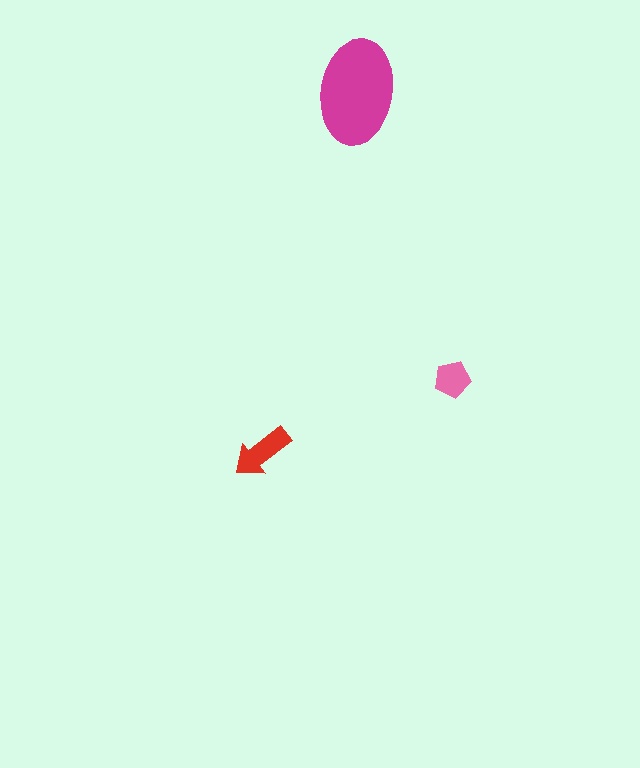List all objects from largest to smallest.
The magenta ellipse, the red arrow, the pink pentagon.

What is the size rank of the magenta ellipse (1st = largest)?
1st.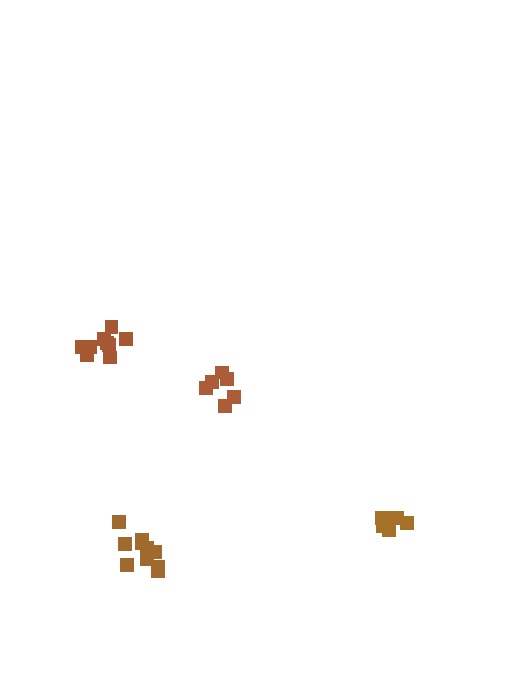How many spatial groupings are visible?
There are 4 spatial groupings.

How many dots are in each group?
Group 1: 11 dots, Group 2: 9 dots, Group 3: 6 dots, Group 4: 6 dots (32 total).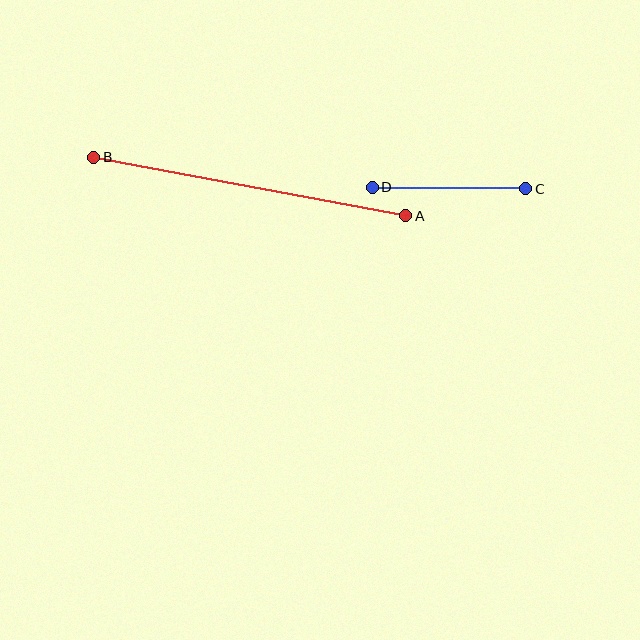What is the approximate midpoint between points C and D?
The midpoint is at approximately (449, 188) pixels.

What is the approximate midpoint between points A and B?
The midpoint is at approximately (250, 186) pixels.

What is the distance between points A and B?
The distance is approximately 317 pixels.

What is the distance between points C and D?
The distance is approximately 154 pixels.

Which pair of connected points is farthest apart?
Points A and B are farthest apart.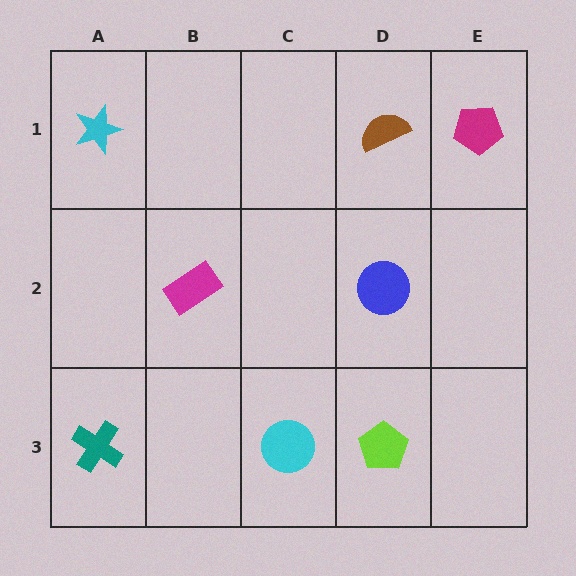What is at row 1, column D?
A brown semicircle.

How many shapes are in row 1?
3 shapes.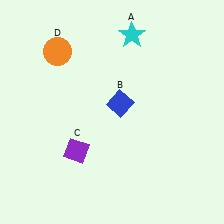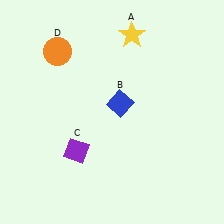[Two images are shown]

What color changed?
The star (A) changed from cyan in Image 1 to yellow in Image 2.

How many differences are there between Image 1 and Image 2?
There is 1 difference between the two images.